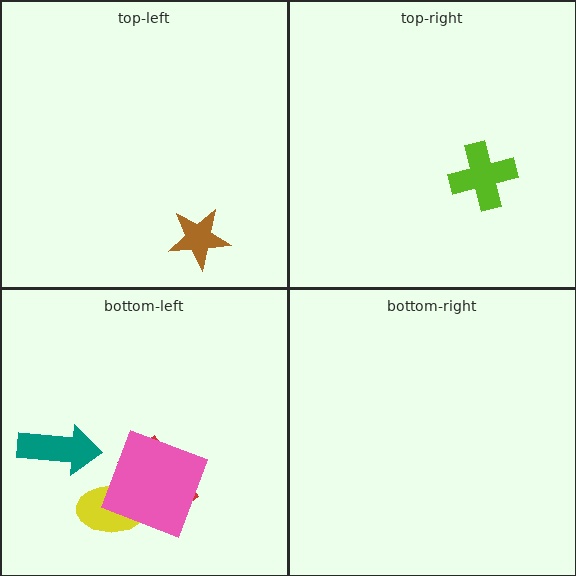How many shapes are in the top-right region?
1.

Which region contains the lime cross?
The top-right region.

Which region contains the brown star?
The top-left region.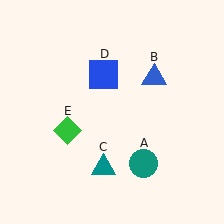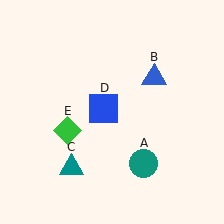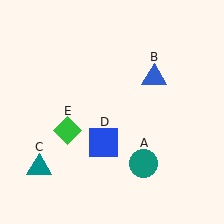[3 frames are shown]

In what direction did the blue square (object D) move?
The blue square (object D) moved down.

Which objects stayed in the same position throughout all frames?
Teal circle (object A) and blue triangle (object B) and green diamond (object E) remained stationary.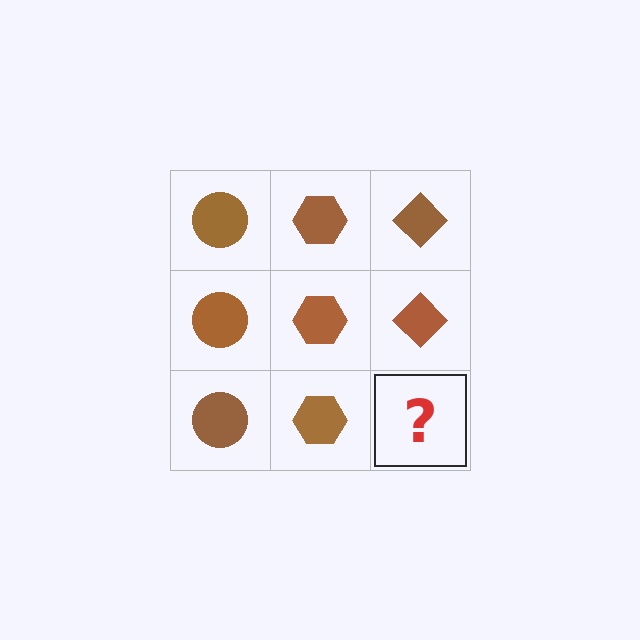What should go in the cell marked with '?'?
The missing cell should contain a brown diamond.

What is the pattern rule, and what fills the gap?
The rule is that each column has a consistent shape. The gap should be filled with a brown diamond.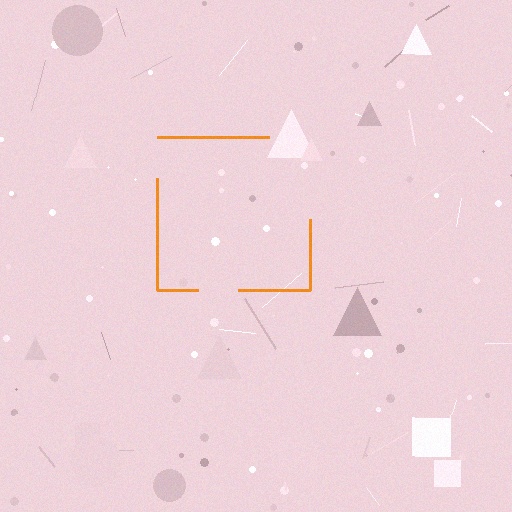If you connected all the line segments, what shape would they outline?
They would outline a square.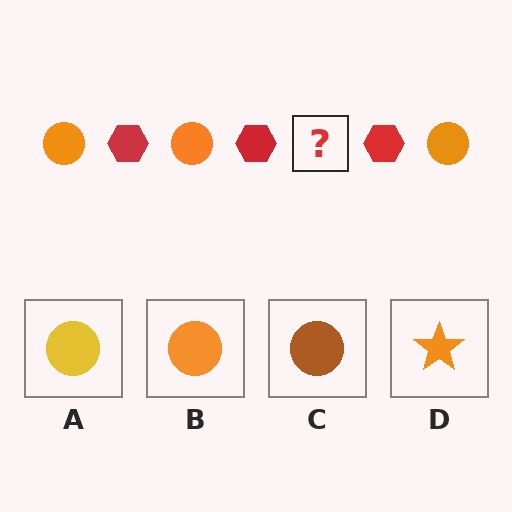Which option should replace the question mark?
Option B.